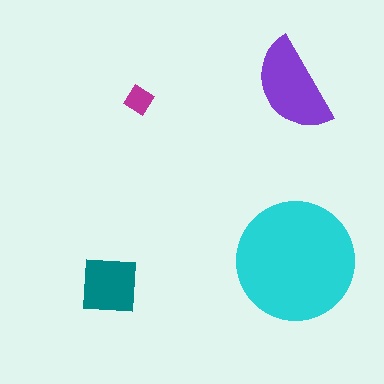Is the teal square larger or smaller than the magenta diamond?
Larger.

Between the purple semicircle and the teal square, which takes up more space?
The purple semicircle.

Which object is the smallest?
The magenta diamond.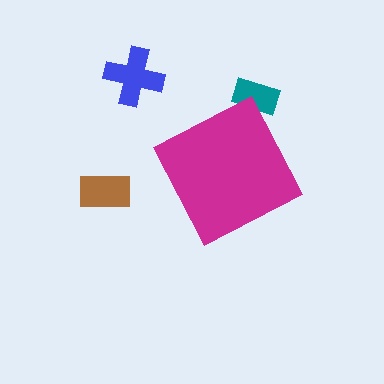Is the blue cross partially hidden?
No, the blue cross is fully visible.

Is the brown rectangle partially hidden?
No, the brown rectangle is fully visible.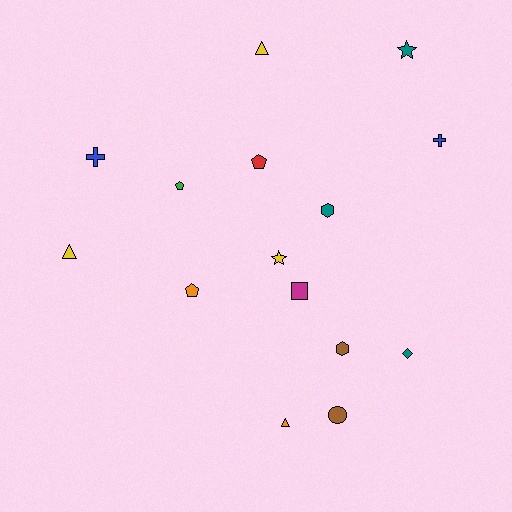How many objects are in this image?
There are 15 objects.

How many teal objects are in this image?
There are 3 teal objects.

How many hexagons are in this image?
There are 2 hexagons.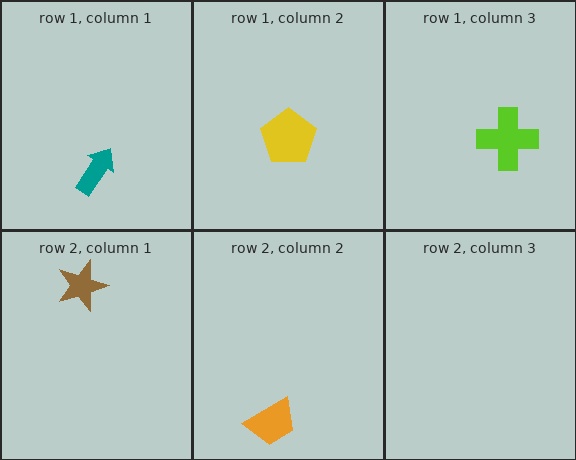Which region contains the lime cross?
The row 1, column 3 region.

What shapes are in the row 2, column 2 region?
The orange trapezoid.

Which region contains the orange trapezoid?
The row 2, column 2 region.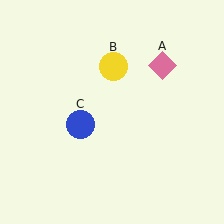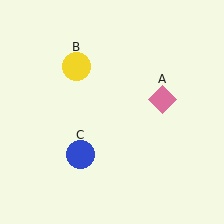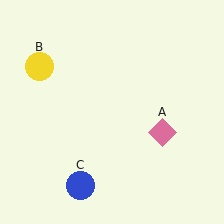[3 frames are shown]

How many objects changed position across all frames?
3 objects changed position: pink diamond (object A), yellow circle (object B), blue circle (object C).